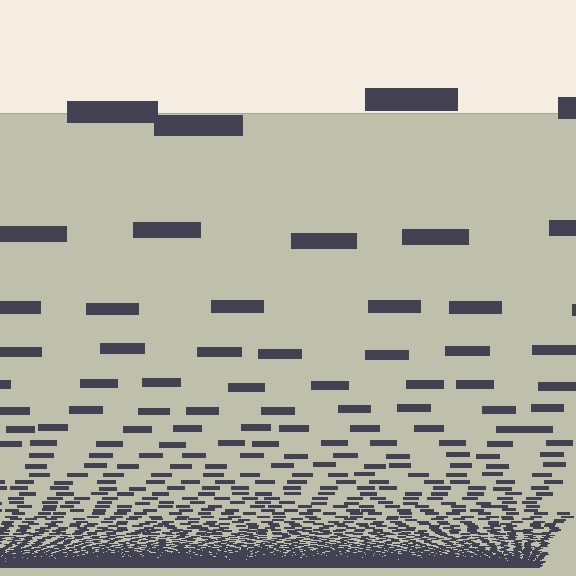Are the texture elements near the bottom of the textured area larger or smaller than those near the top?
Smaller. The gradient is inverted — elements near the bottom are smaller and denser.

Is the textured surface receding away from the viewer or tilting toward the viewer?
The surface appears to tilt toward the viewer. Texture elements get larger and sparser toward the top.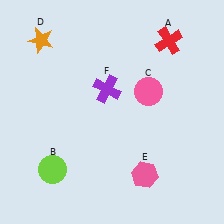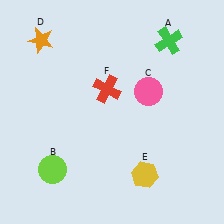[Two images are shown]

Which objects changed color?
A changed from red to green. E changed from pink to yellow. F changed from purple to red.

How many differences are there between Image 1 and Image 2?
There are 3 differences between the two images.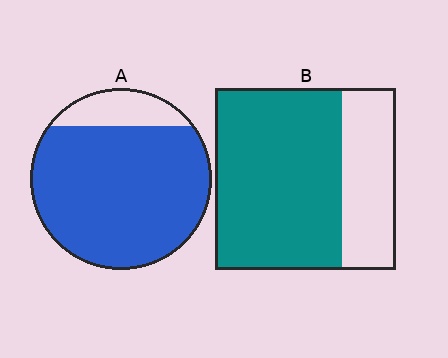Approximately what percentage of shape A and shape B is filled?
A is approximately 85% and B is approximately 70%.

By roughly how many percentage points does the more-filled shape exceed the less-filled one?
By roughly 15 percentage points (A over B).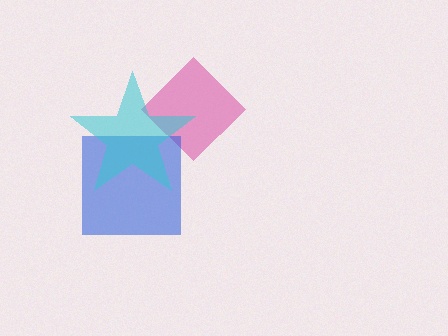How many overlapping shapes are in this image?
There are 3 overlapping shapes in the image.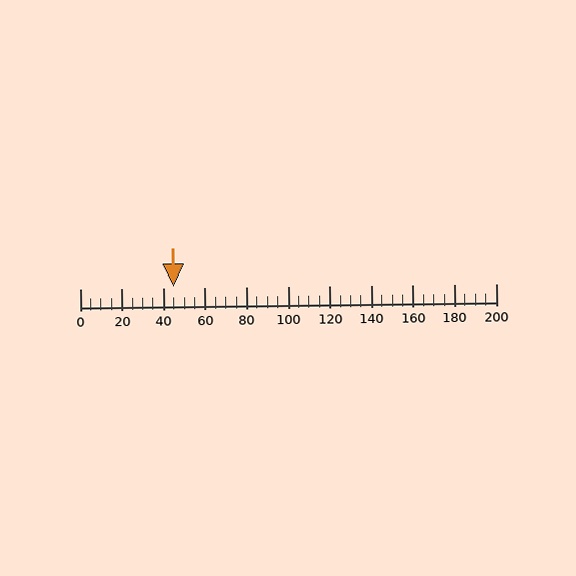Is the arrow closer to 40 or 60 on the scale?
The arrow is closer to 40.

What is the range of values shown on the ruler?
The ruler shows values from 0 to 200.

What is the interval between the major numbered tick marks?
The major tick marks are spaced 20 units apart.